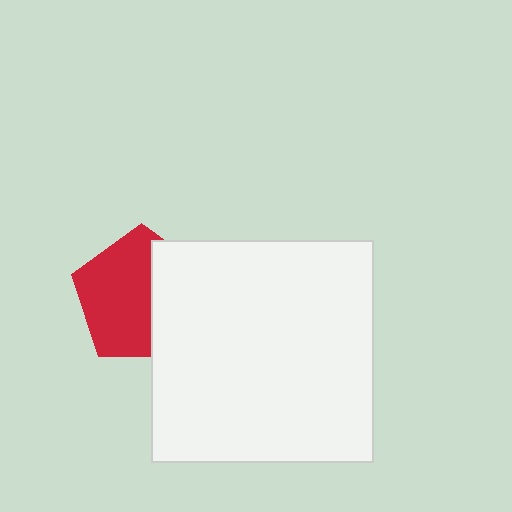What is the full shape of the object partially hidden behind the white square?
The partially hidden object is a red pentagon.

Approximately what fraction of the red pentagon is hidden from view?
Roughly 40% of the red pentagon is hidden behind the white square.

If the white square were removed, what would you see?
You would see the complete red pentagon.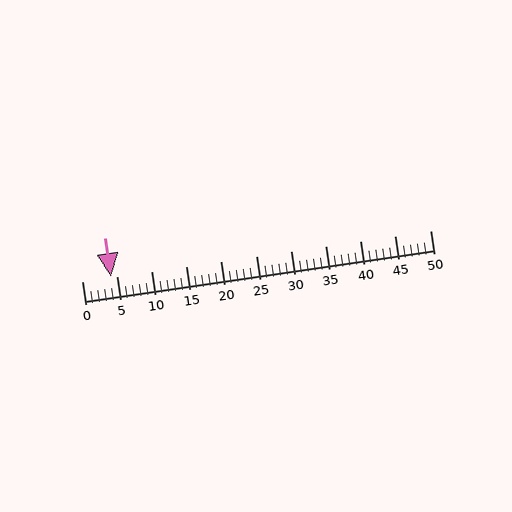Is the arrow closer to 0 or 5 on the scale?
The arrow is closer to 5.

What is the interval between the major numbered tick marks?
The major tick marks are spaced 5 units apart.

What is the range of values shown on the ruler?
The ruler shows values from 0 to 50.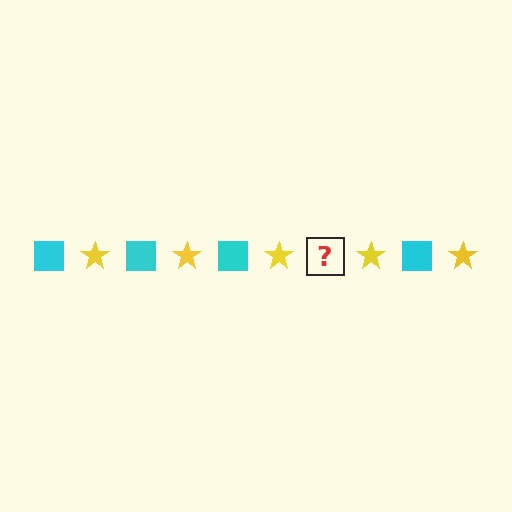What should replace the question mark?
The question mark should be replaced with a cyan square.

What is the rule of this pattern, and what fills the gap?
The rule is that the pattern alternates between cyan square and yellow star. The gap should be filled with a cyan square.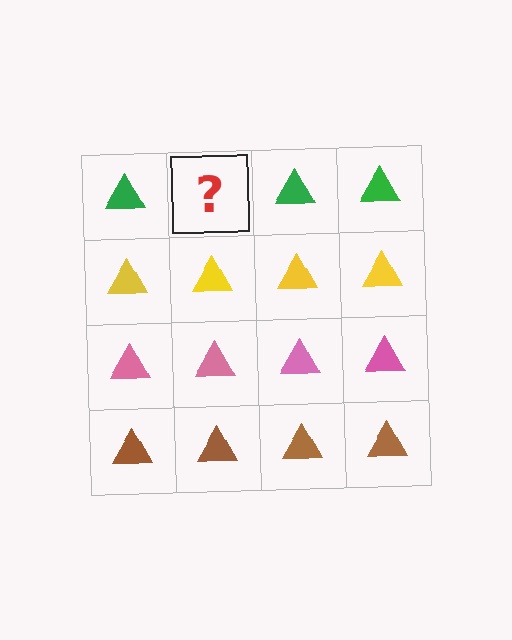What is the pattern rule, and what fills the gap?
The rule is that each row has a consistent color. The gap should be filled with a green triangle.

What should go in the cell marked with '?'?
The missing cell should contain a green triangle.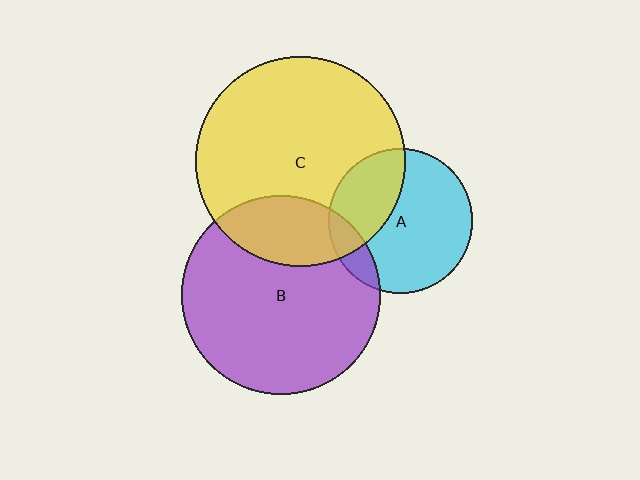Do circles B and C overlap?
Yes.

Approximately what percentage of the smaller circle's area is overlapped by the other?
Approximately 25%.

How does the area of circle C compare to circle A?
Approximately 2.1 times.